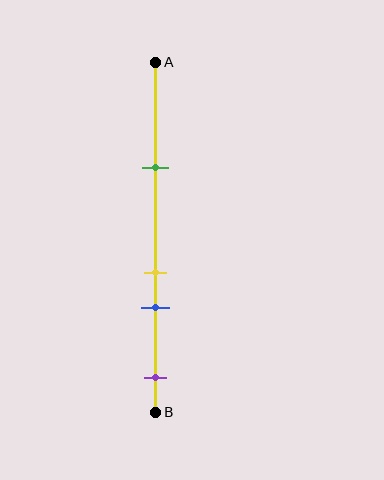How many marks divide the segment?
There are 4 marks dividing the segment.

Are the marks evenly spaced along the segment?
No, the marks are not evenly spaced.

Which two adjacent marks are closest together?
The yellow and blue marks are the closest adjacent pair.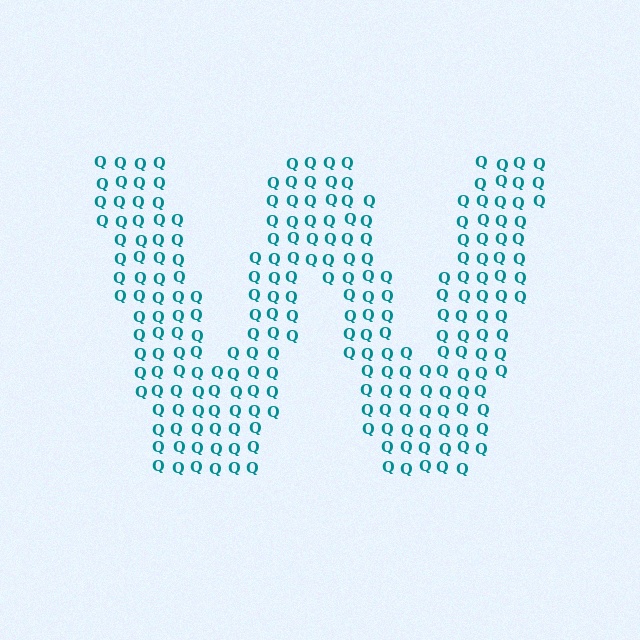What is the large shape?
The large shape is the letter W.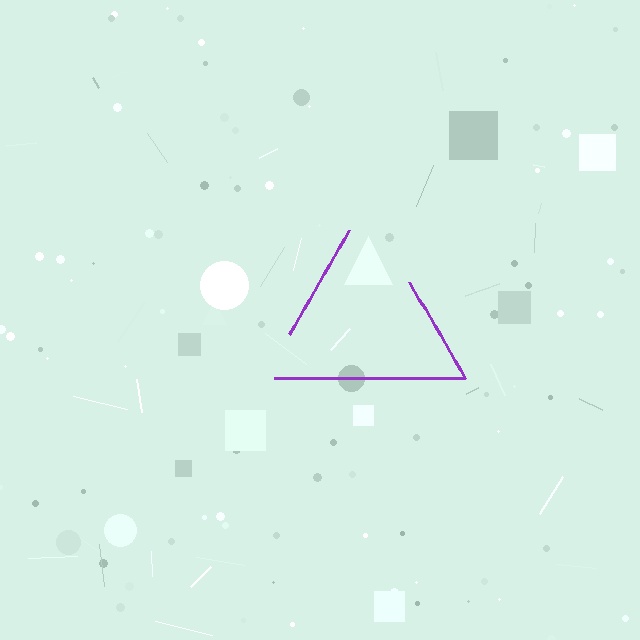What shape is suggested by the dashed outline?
The dashed outline suggests a triangle.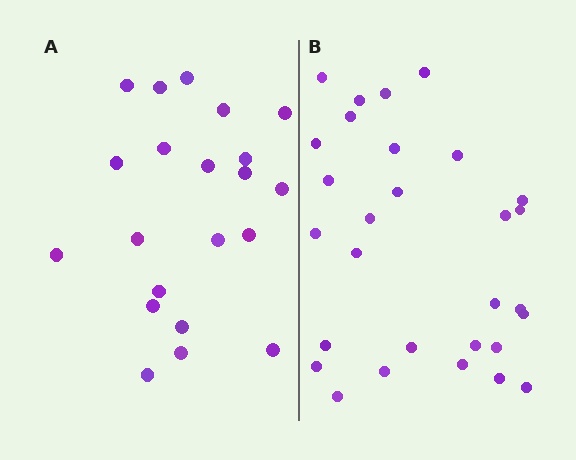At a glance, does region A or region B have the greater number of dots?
Region B (the right region) has more dots.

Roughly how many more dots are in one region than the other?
Region B has roughly 8 or so more dots than region A.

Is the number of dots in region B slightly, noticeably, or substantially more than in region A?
Region B has noticeably more, but not dramatically so. The ratio is roughly 1.4 to 1.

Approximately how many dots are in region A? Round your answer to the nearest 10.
About 20 dots. (The exact count is 21, which rounds to 20.)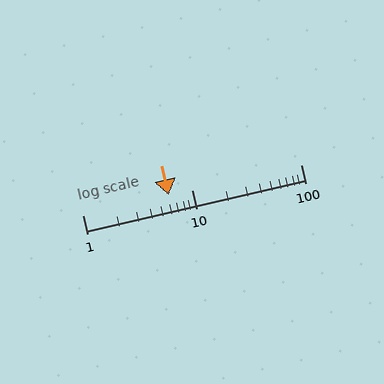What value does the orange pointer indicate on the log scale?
The pointer indicates approximately 6.2.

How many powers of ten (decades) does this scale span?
The scale spans 2 decades, from 1 to 100.